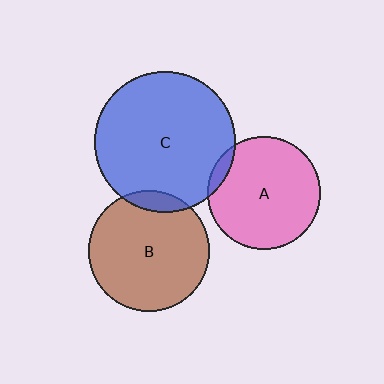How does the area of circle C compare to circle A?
Approximately 1.5 times.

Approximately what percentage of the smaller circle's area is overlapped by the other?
Approximately 10%.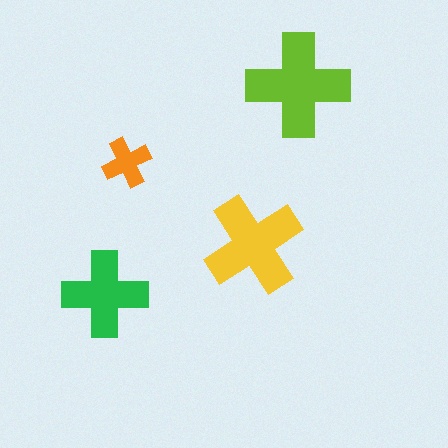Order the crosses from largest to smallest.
the lime one, the yellow one, the green one, the orange one.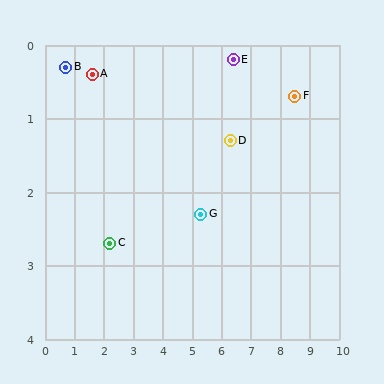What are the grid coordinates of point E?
Point E is at approximately (6.4, 0.2).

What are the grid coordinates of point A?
Point A is at approximately (1.6, 0.4).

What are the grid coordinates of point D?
Point D is at approximately (6.3, 1.3).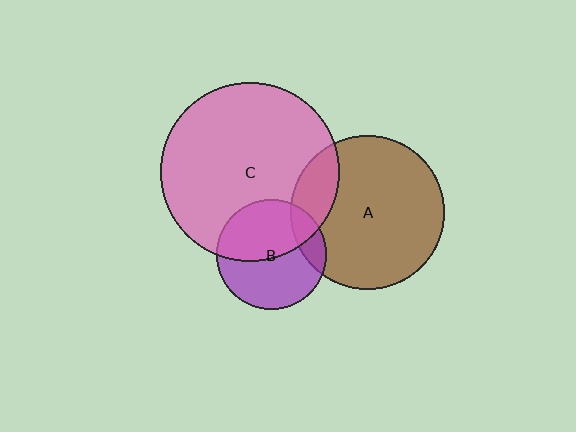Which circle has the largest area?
Circle C (pink).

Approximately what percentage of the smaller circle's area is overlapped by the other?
Approximately 15%.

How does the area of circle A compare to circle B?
Approximately 2.0 times.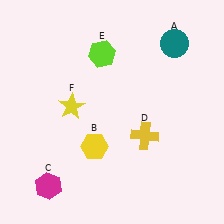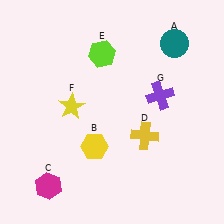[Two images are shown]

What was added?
A purple cross (G) was added in Image 2.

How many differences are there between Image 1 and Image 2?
There is 1 difference between the two images.